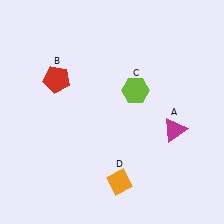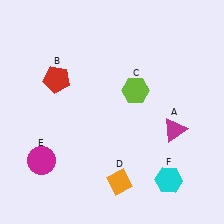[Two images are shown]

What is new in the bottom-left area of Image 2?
A magenta circle (E) was added in the bottom-left area of Image 2.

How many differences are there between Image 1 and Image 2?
There are 2 differences between the two images.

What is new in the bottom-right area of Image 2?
A cyan hexagon (F) was added in the bottom-right area of Image 2.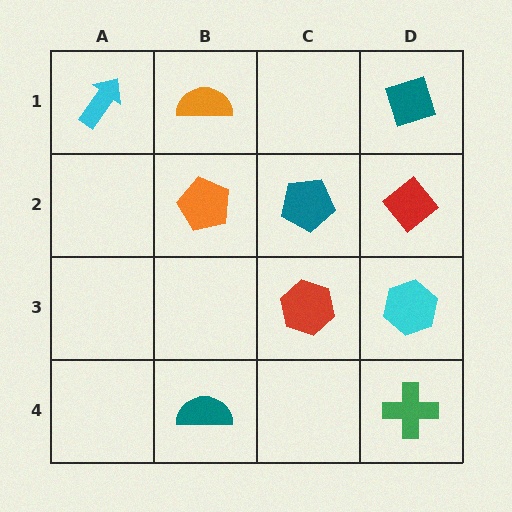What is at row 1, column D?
A teal diamond.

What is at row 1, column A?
A cyan arrow.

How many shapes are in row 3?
2 shapes.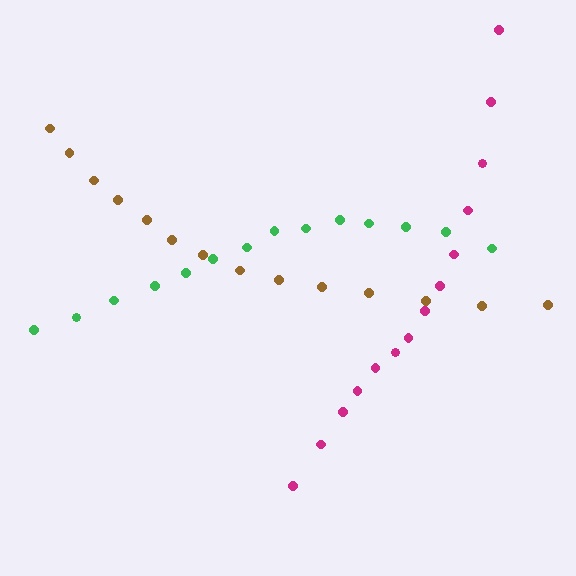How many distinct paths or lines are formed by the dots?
There are 3 distinct paths.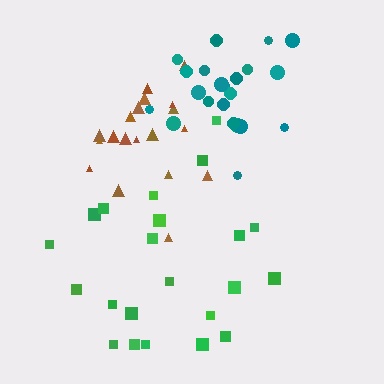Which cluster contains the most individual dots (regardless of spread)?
Teal (23).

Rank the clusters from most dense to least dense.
brown, teal, green.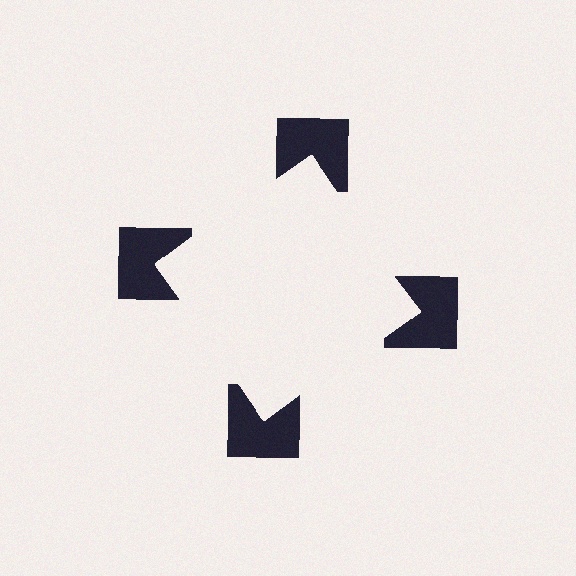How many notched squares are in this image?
There are 4 — one at each vertex of the illusory square.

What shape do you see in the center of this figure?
An illusory square — its edges are inferred from the aligned wedge cuts in the notched squares, not physically drawn.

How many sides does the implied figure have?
4 sides.